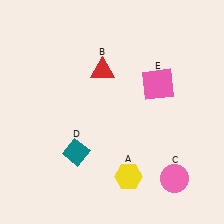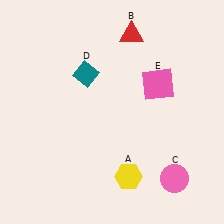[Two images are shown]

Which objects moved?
The objects that moved are: the red triangle (B), the teal diamond (D).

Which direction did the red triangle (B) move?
The red triangle (B) moved up.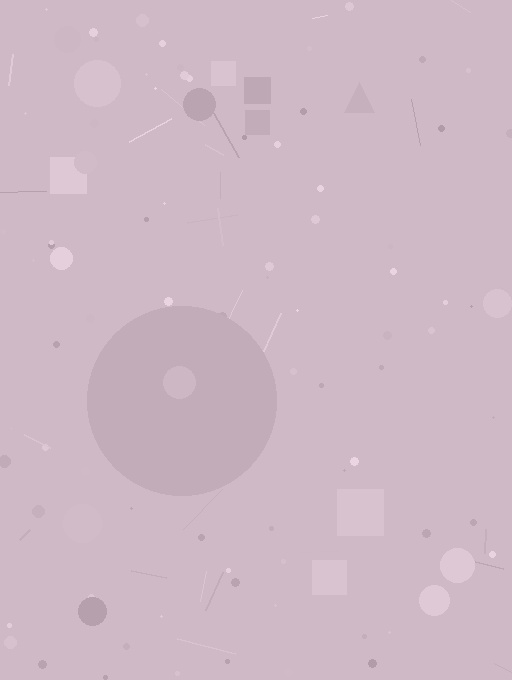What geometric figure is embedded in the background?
A circle is embedded in the background.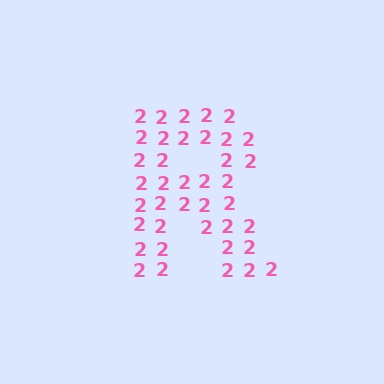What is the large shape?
The large shape is the letter R.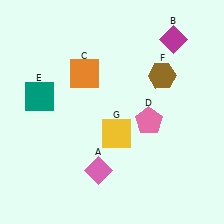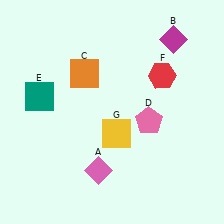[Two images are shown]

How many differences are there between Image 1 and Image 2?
There is 1 difference between the two images.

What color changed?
The hexagon (F) changed from brown in Image 1 to red in Image 2.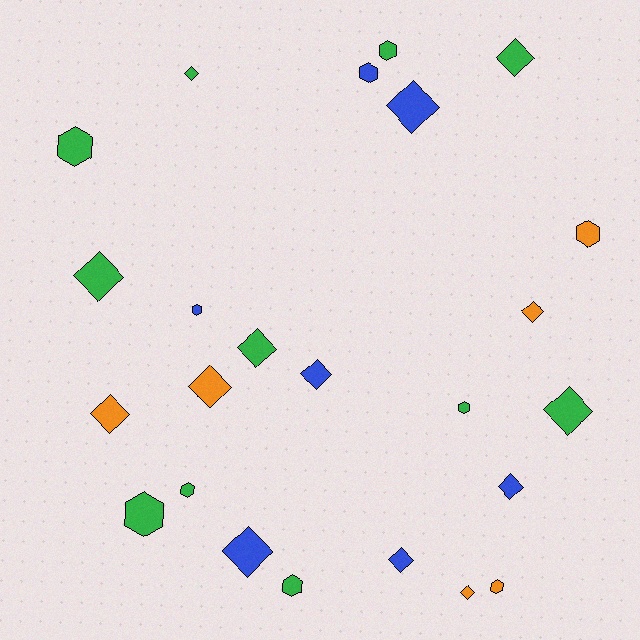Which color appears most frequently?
Green, with 11 objects.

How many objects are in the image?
There are 24 objects.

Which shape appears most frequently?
Diamond, with 14 objects.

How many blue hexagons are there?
There are 2 blue hexagons.